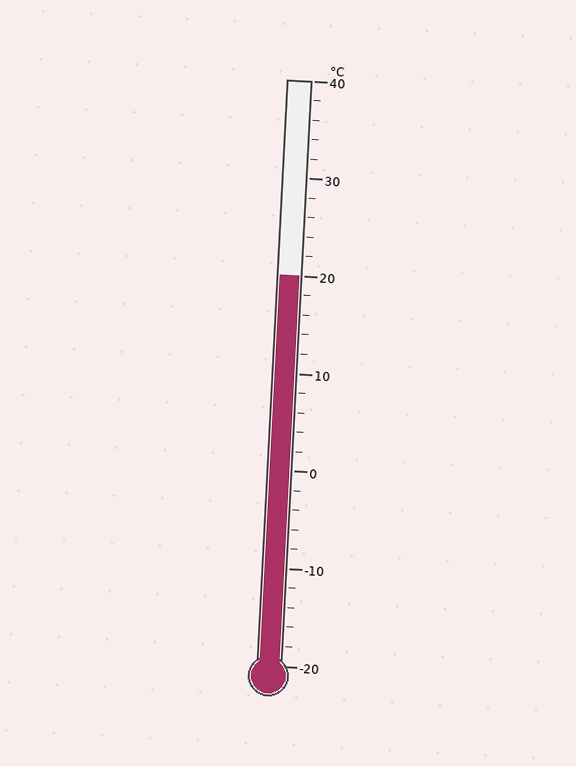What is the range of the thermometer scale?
The thermometer scale ranges from -20°C to 40°C.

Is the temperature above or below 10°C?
The temperature is above 10°C.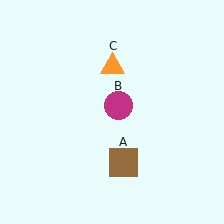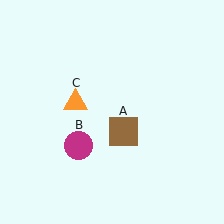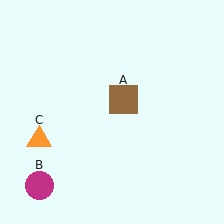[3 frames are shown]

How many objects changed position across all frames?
3 objects changed position: brown square (object A), magenta circle (object B), orange triangle (object C).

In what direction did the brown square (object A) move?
The brown square (object A) moved up.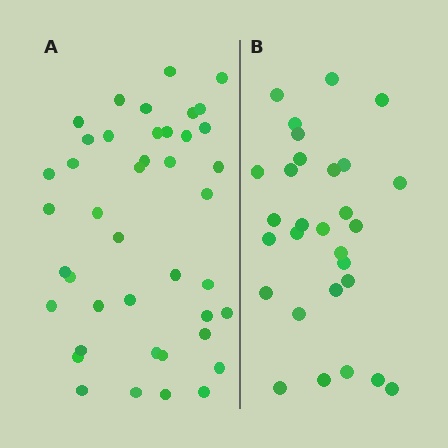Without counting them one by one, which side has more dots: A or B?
Region A (the left region) has more dots.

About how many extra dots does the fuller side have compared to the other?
Region A has approximately 15 more dots than region B.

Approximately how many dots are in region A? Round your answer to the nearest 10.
About 40 dots. (The exact count is 42, which rounds to 40.)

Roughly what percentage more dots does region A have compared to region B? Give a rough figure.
About 45% more.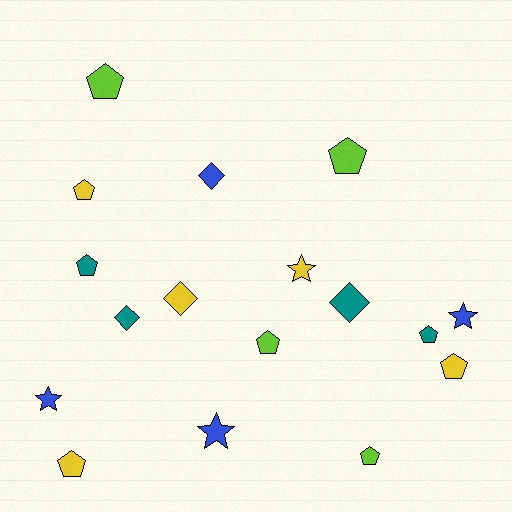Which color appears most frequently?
Yellow, with 5 objects.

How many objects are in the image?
There are 17 objects.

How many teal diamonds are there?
There are 2 teal diamonds.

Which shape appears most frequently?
Pentagon, with 9 objects.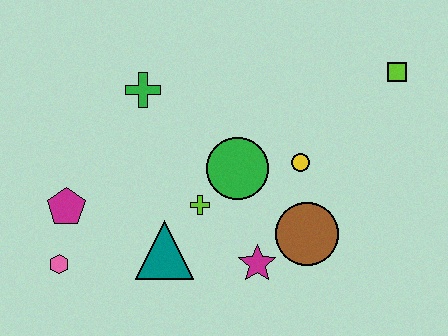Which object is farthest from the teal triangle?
The lime square is farthest from the teal triangle.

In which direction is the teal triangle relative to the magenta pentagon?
The teal triangle is to the right of the magenta pentagon.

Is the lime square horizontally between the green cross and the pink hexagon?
No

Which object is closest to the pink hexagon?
The magenta pentagon is closest to the pink hexagon.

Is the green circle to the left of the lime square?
Yes